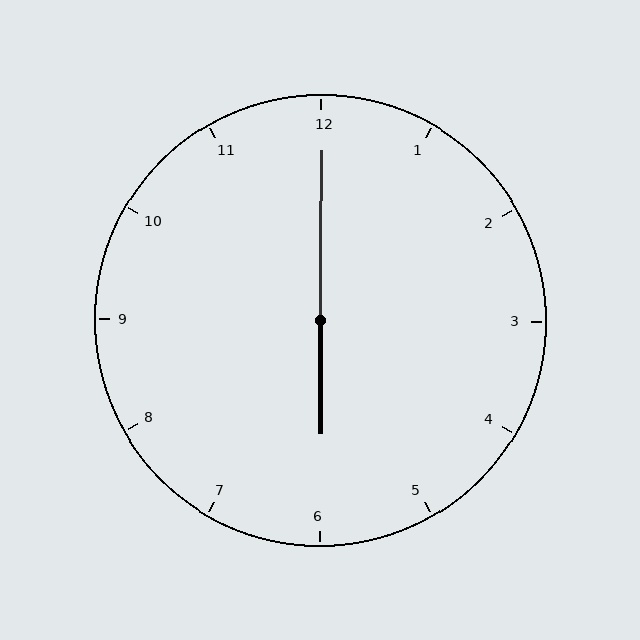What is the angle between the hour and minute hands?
Approximately 180 degrees.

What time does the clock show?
6:00.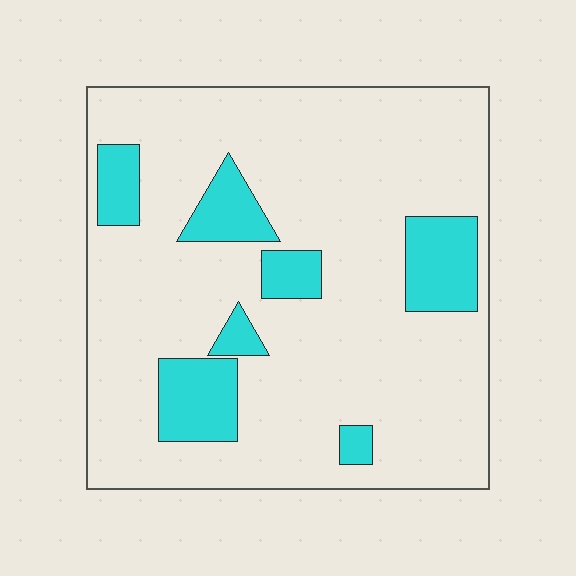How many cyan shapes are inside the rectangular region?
7.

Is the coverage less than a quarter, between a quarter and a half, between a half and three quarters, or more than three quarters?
Less than a quarter.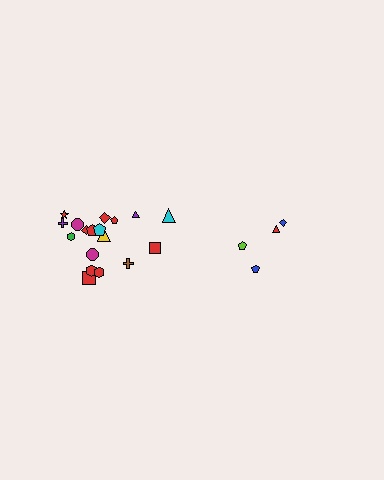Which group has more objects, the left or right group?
The left group.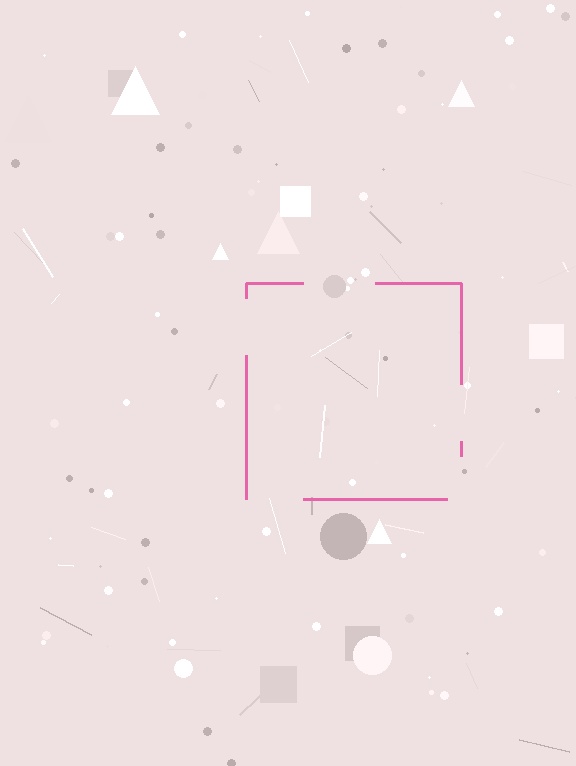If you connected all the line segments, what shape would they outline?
They would outline a square.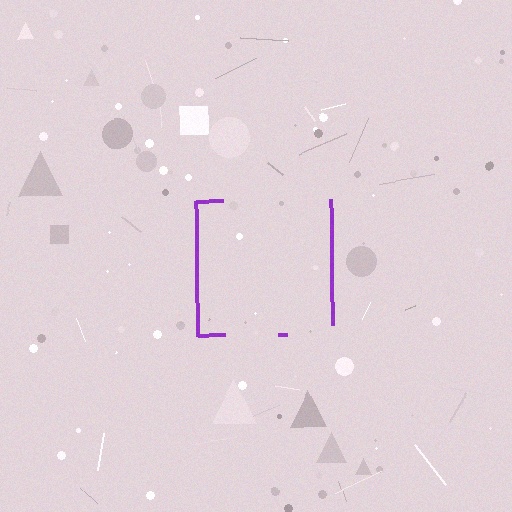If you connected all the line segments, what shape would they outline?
They would outline a square.